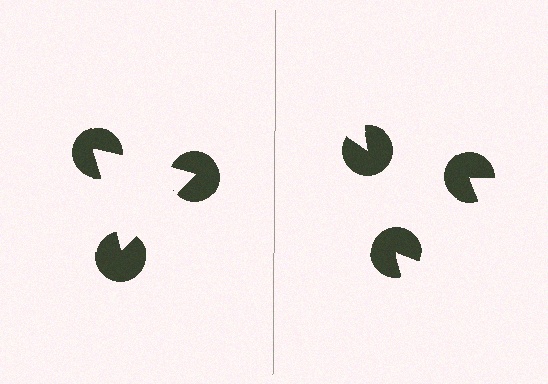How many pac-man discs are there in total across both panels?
6 — 3 on each side.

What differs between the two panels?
The pac-man discs are positioned identically on both sides; only the wedge orientations differ. On the left they align to a triangle; on the right they are misaligned.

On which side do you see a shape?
An illusory triangle appears on the left side. On the right side the wedge cuts are rotated, so no coherent shape forms.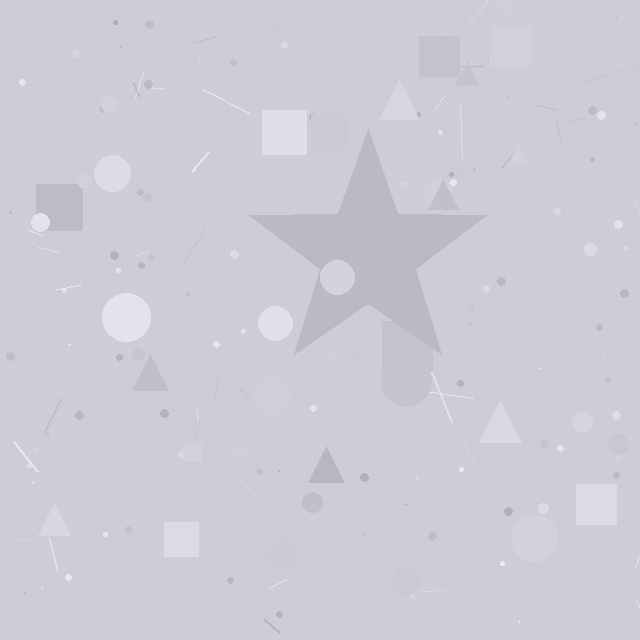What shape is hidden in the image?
A star is hidden in the image.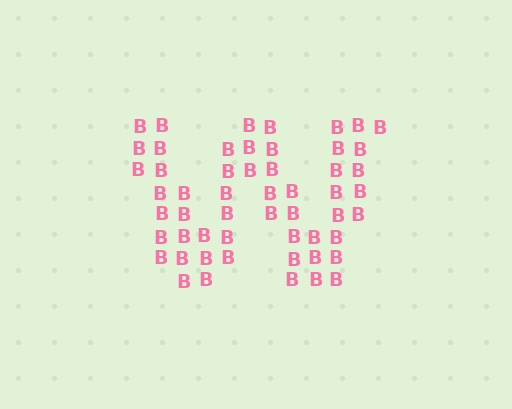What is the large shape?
The large shape is the letter W.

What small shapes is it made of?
It is made of small letter B's.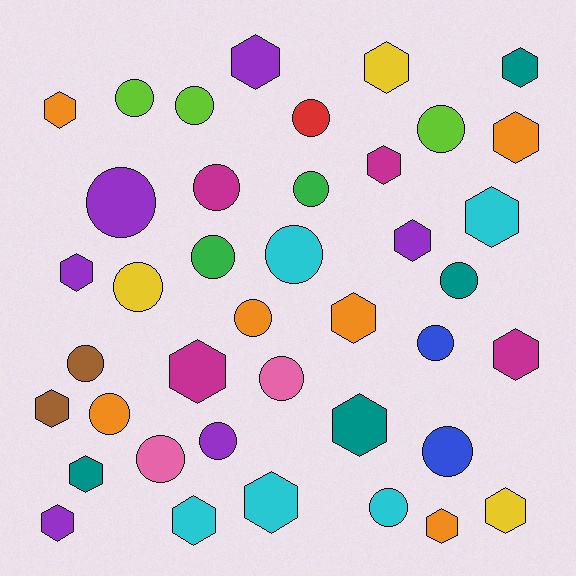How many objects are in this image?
There are 40 objects.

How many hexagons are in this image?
There are 20 hexagons.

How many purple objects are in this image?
There are 6 purple objects.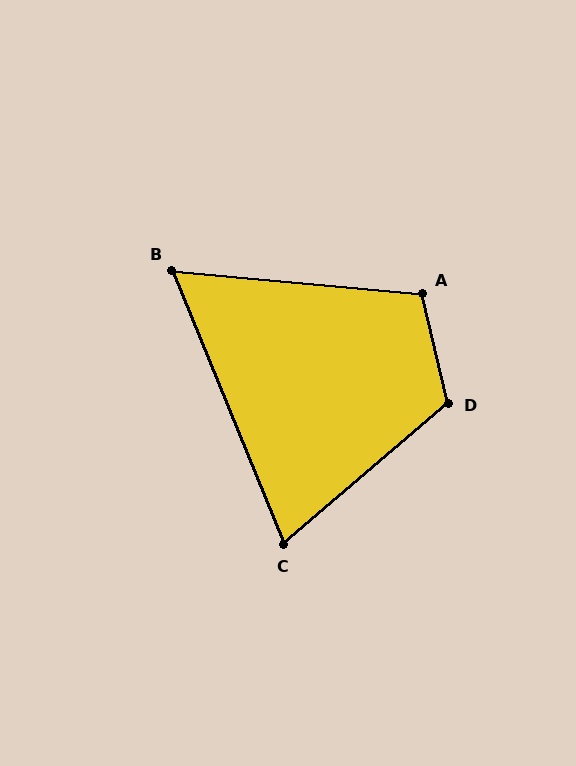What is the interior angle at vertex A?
Approximately 108 degrees (obtuse).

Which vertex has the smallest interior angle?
B, at approximately 63 degrees.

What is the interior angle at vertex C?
Approximately 72 degrees (acute).